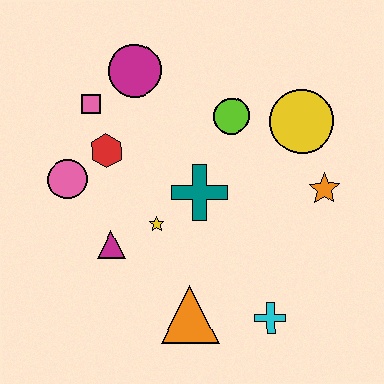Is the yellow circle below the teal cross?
No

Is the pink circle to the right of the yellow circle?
No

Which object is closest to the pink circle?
The red hexagon is closest to the pink circle.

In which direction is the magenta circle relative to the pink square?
The magenta circle is to the right of the pink square.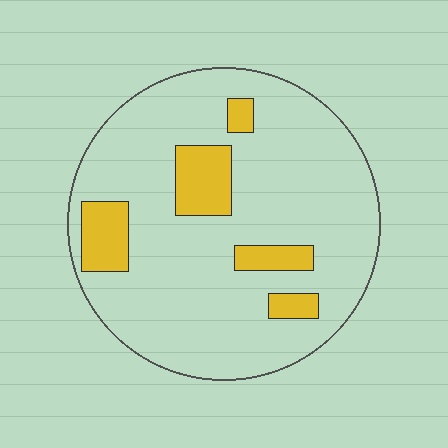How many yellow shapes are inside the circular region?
5.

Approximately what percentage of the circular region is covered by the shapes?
Approximately 15%.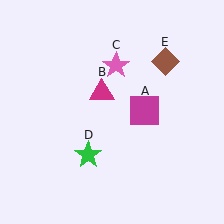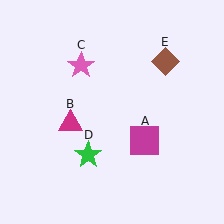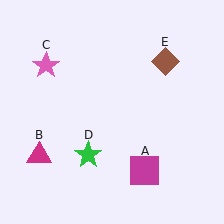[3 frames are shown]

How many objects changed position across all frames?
3 objects changed position: magenta square (object A), magenta triangle (object B), pink star (object C).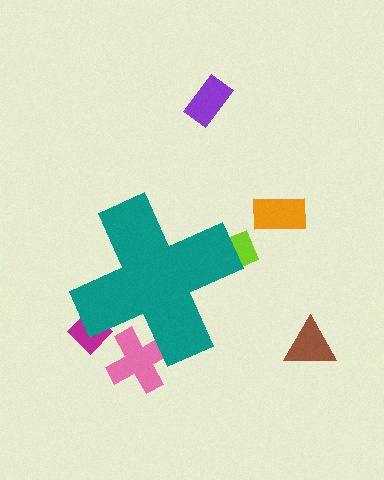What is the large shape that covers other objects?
A teal cross.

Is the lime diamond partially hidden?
Yes, the lime diamond is partially hidden behind the teal cross.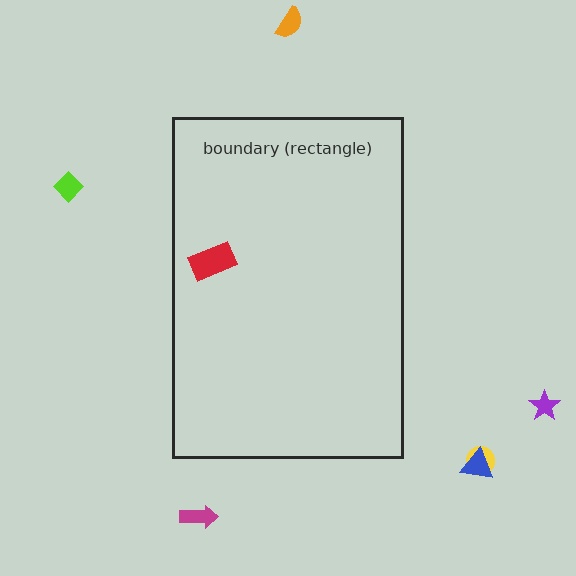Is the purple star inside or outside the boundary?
Outside.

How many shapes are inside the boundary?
1 inside, 6 outside.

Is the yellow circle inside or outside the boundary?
Outside.